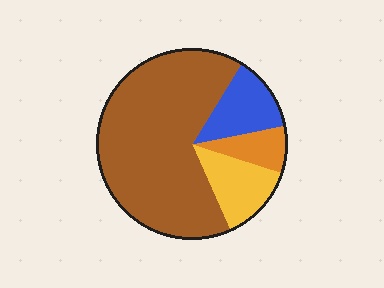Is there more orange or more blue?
Blue.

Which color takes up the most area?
Brown, at roughly 65%.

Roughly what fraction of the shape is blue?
Blue takes up about one eighth (1/8) of the shape.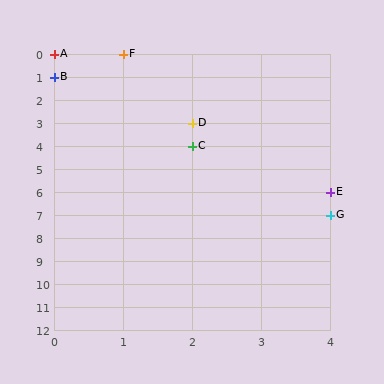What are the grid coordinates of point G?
Point G is at grid coordinates (4, 7).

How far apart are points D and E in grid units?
Points D and E are 2 columns and 3 rows apart (about 3.6 grid units diagonally).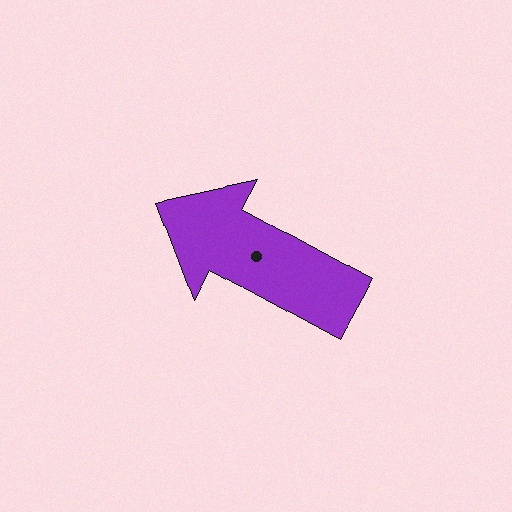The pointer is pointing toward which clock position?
Roughly 10 o'clock.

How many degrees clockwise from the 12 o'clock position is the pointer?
Approximately 299 degrees.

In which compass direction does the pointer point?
Northwest.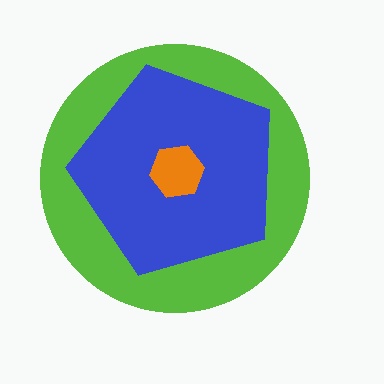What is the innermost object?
The orange hexagon.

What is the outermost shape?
The lime circle.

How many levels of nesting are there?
3.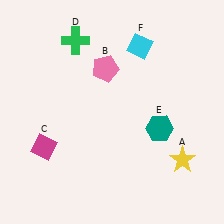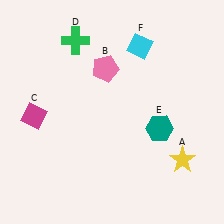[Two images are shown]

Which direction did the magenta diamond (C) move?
The magenta diamond (C) moved up.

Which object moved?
The magenta diamond (C) moved up.